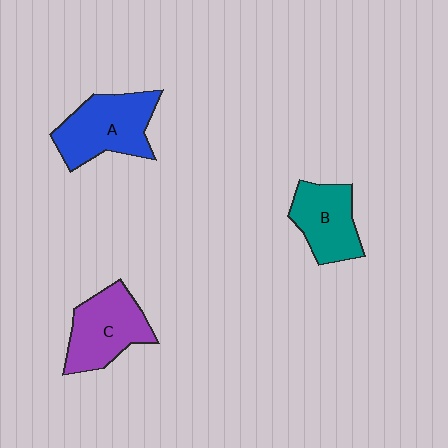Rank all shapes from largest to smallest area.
From largest to smallest: A (blue), C (purple), B (teal).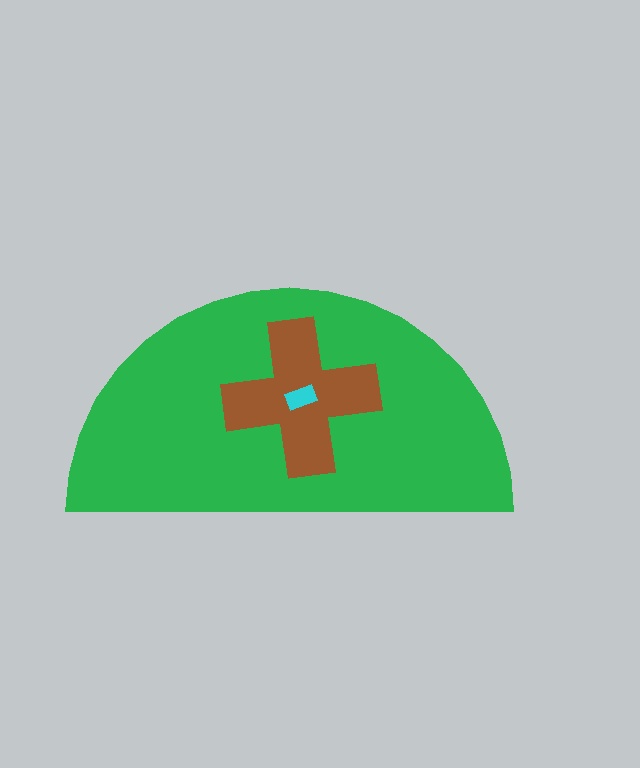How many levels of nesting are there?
3.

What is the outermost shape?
The green semicircle.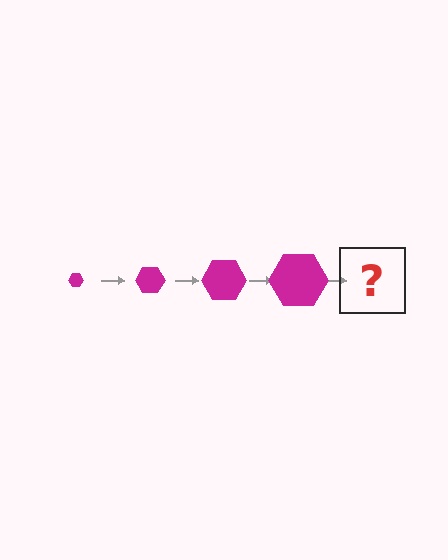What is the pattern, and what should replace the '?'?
The pattern is that the hexagon gets progressively larger each step. The '?' should be a magenta hexagon, larger than the previous one.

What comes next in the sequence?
The next element should be a magenta hexagon, larger than the previous one.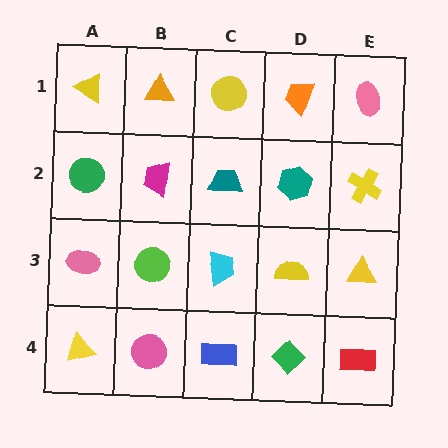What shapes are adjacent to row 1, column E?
A yellow cross (row 2, column E), an orange trapezoid (row 1, column D).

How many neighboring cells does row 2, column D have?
4.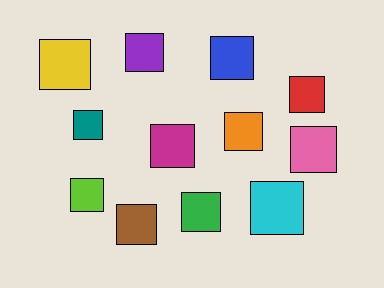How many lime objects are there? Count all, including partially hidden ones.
There is 1 lime object.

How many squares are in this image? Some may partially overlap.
There are 12 squares.